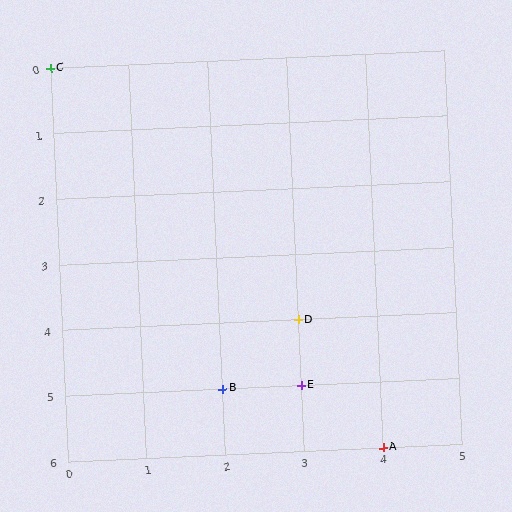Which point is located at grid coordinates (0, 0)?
Point C is at (0, 0).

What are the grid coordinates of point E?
Point E is at grid coordinates (3, 5).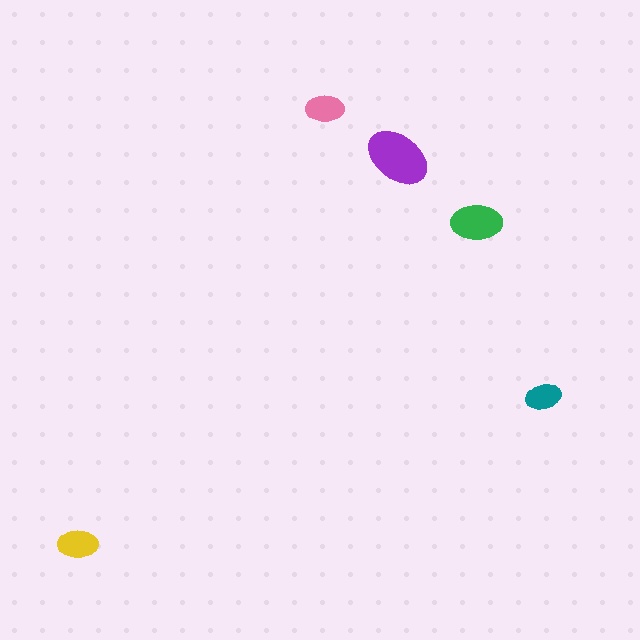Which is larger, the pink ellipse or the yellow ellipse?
The yellow one.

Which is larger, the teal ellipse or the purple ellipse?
The purple one.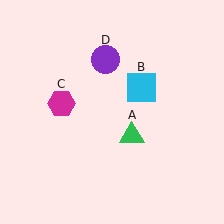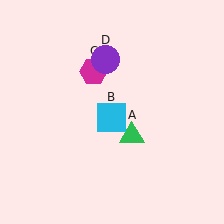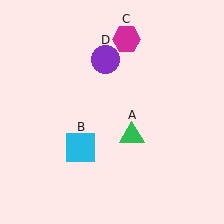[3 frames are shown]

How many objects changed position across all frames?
2 objects changed position: cyan square (object B), magenta hexagon (object C).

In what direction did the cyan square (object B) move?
The cyan square (object B) moved down and to the left.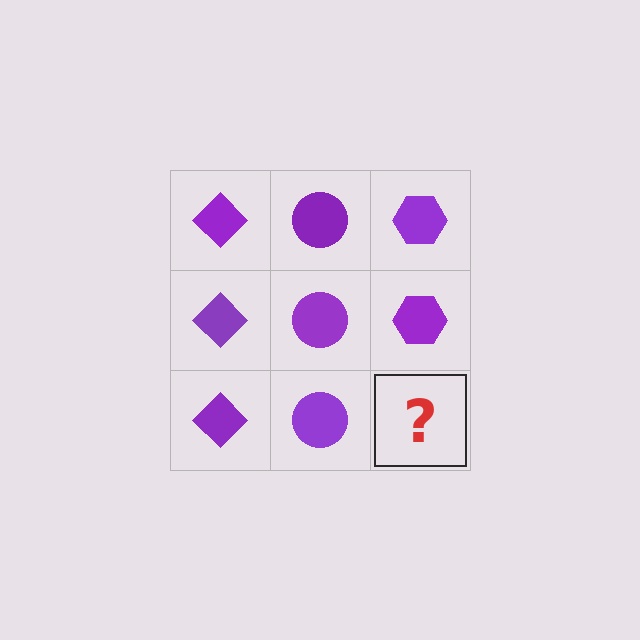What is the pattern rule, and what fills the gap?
The rule is that each column has a consistent shape. The gap should be filled with a purple hexagon.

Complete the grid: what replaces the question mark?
The question mark should be replaced with a purple hexagon.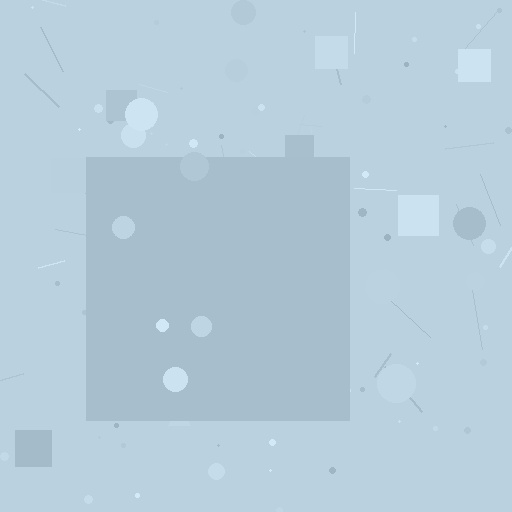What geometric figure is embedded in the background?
A square is embedded in the background.